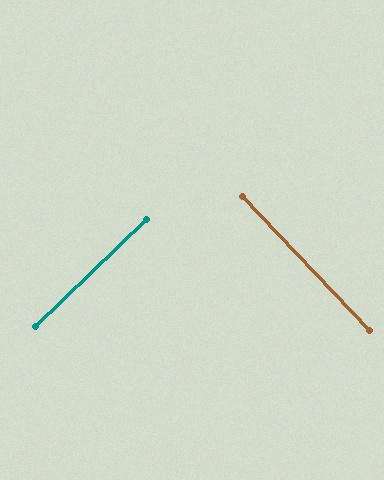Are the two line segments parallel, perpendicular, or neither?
Perpendicular — they meet at approximately 89°.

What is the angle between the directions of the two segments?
Approximately 89 degrees.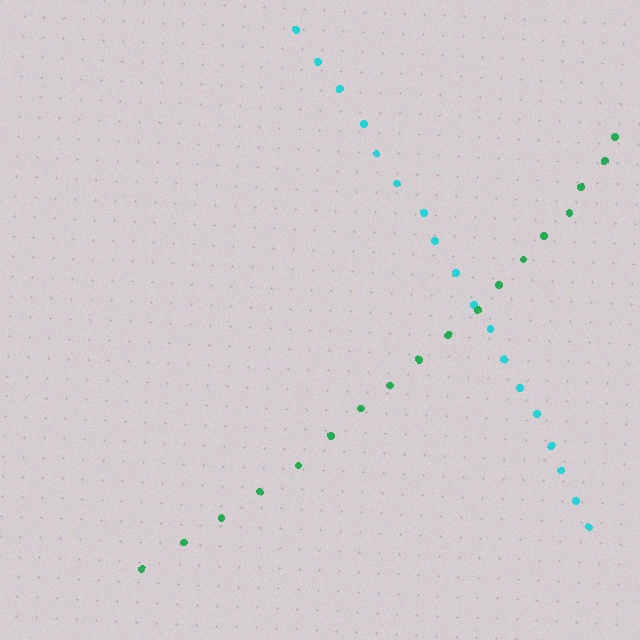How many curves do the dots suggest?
There are 2 distinct paths.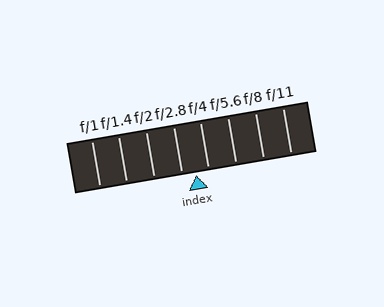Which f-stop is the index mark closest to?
The index mark is closest to f/4.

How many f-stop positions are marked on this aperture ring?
There are 8 f-stop positions marked.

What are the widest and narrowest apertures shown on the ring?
The widest aperture shown is f/1 and the narrowest is f/11.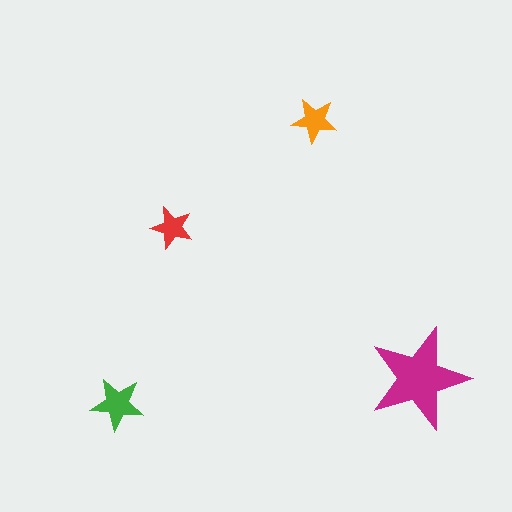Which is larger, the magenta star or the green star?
The magenta one.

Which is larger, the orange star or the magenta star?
The magenta one.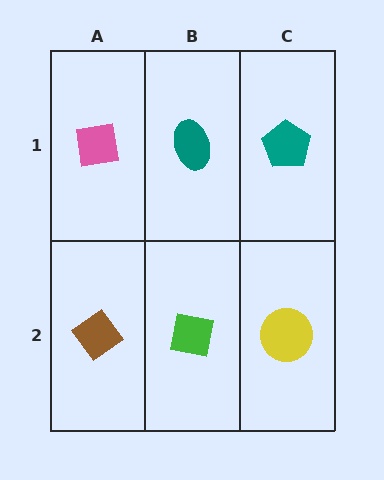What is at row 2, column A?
A brown diamond.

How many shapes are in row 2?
3 shapes.